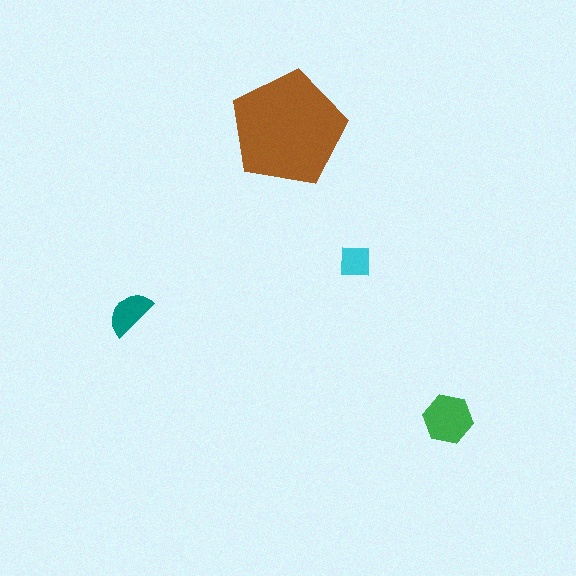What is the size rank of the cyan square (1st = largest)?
4th.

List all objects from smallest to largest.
The cyan square, the teal semicircle, the green hexagon, the brown pentagon.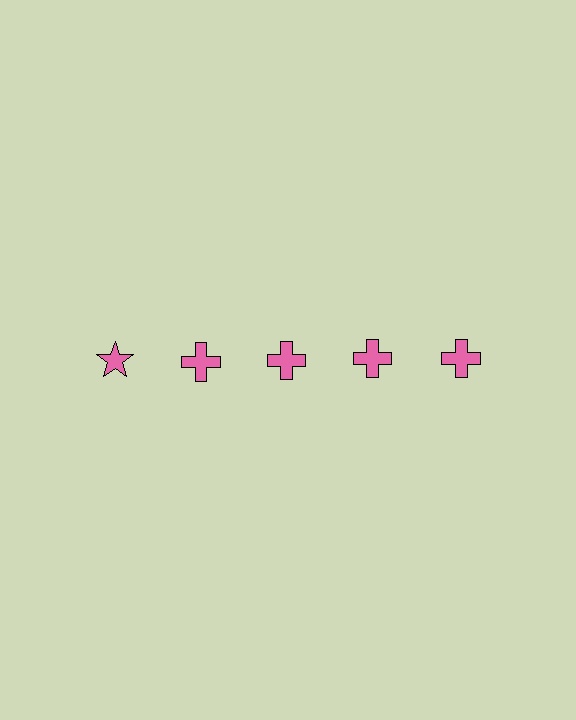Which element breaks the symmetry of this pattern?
The pink star in the top row, leftmost column breaks the symmetry. All other shapes are pink crosses.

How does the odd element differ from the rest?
It has a different shape: star instead of cross.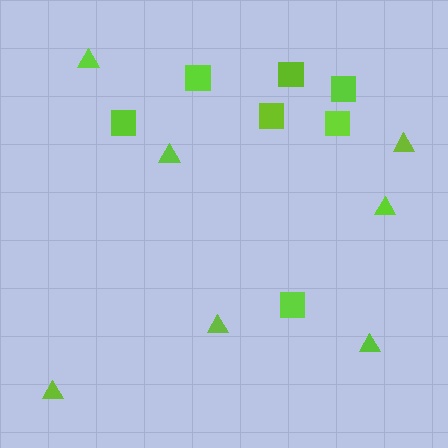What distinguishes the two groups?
There are 2 groups: one group of triangles (7) and one group of squares (7).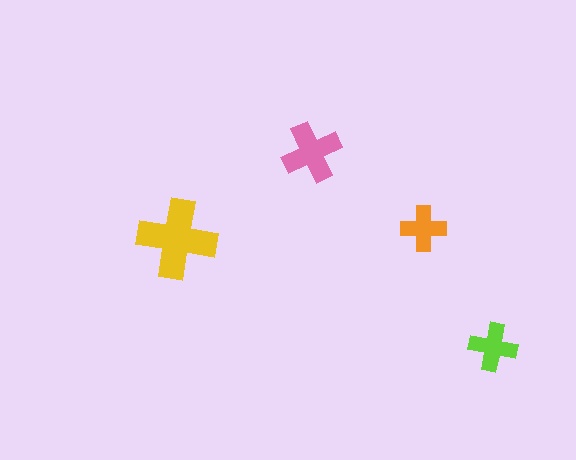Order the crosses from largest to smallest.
the yellow one, the pink one, the lime one, the orange one.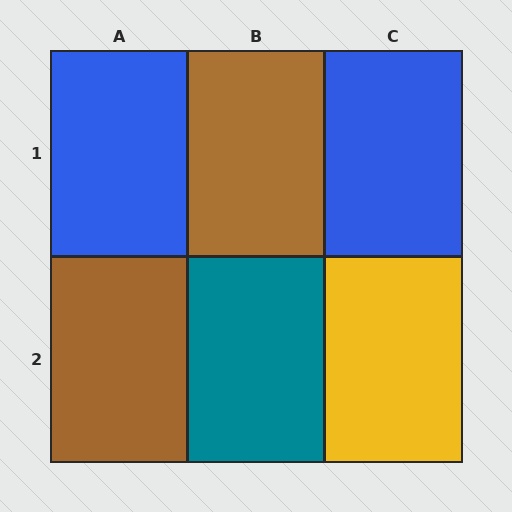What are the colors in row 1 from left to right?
Blue, brown, blue.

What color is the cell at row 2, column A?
Brown.